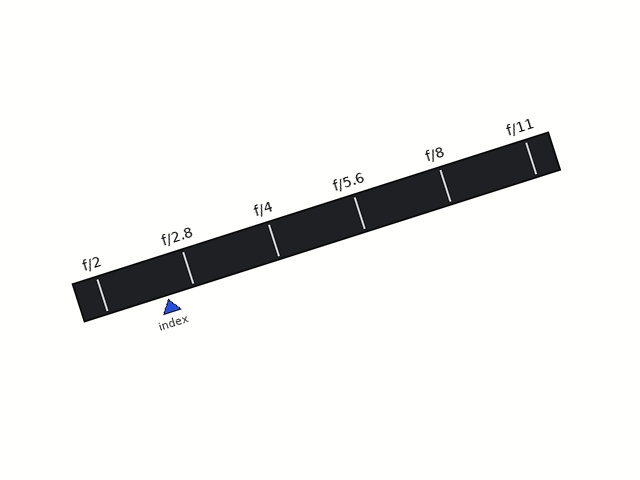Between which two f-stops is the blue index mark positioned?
The index mark is between f/2 and f/2.8.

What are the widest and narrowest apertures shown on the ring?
The widest aperture shown is f/2 and the narrowest is f/11.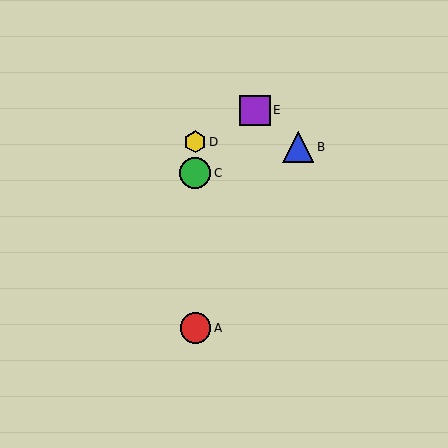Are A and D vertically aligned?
Yes, both are at x≈195.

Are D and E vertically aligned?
No, D is at x≈195 and E is at x≈255.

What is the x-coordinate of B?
Object B is at x≈298.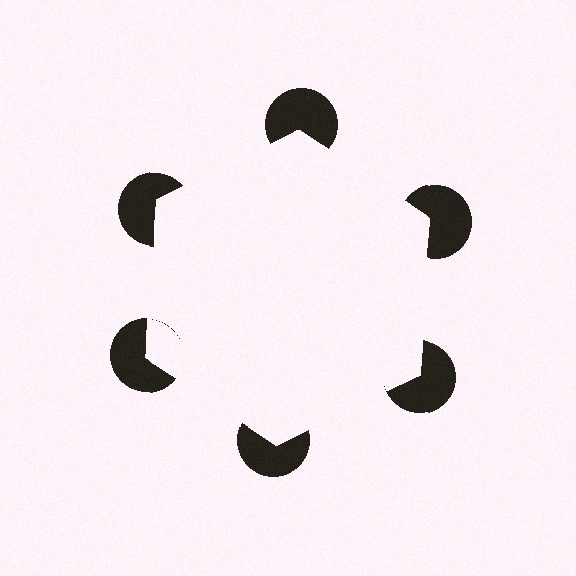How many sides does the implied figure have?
6 sides.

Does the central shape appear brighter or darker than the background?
It typically appears slightly brighter than the background, even though no actual brightness change is drawn.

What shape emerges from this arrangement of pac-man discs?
An illusory hexagon — its edges are inferred from the aligned wedge cuts in the pac-man discs, not physically drawn.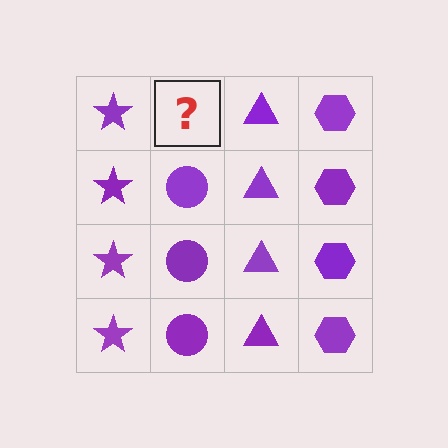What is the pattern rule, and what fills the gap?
The rule is that each column has a consistent shape. The gap should be filled with a purple circle.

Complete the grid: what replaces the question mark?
The question mark should be replaced with a purple circle.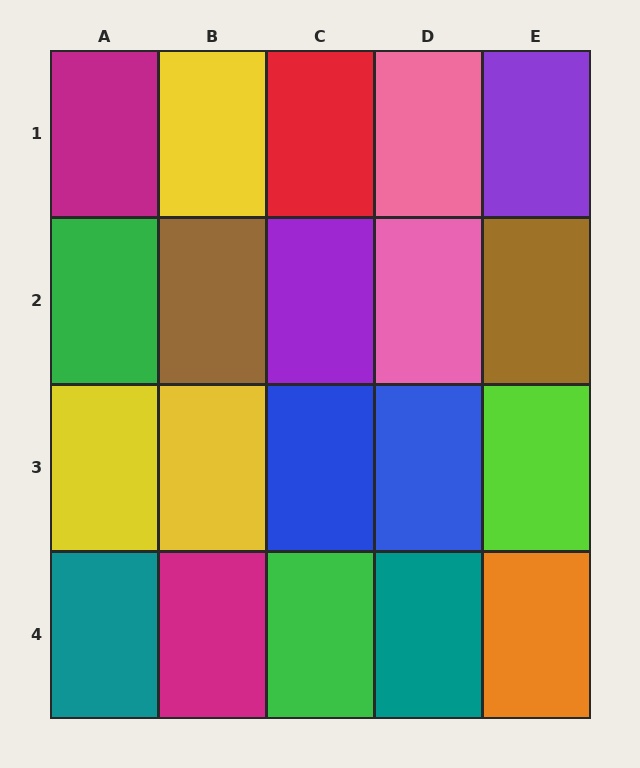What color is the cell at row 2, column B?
Brown.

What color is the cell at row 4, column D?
Teal.